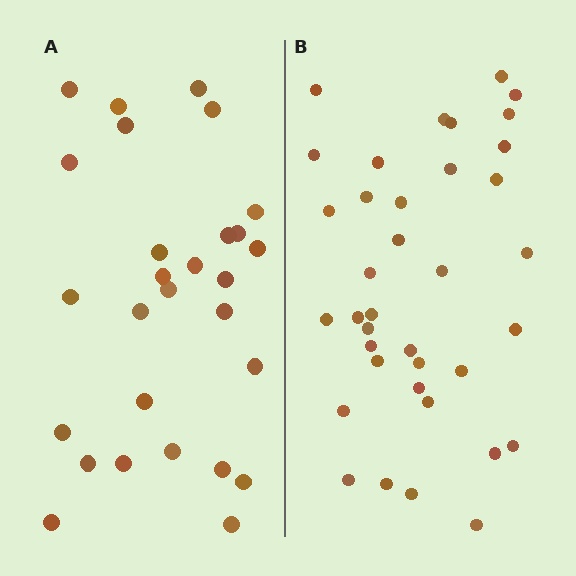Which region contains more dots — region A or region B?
Region B (the right region) has more dots.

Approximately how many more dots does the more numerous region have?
Region B has roughly 8 or so more dots than region A.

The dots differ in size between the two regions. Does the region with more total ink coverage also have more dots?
No. Region A has more total ink coverage because its dots are larger, but region B actually contains more individual dots. Total area can be misleading — the number of items is what matters here.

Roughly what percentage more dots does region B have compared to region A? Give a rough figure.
About 30% more.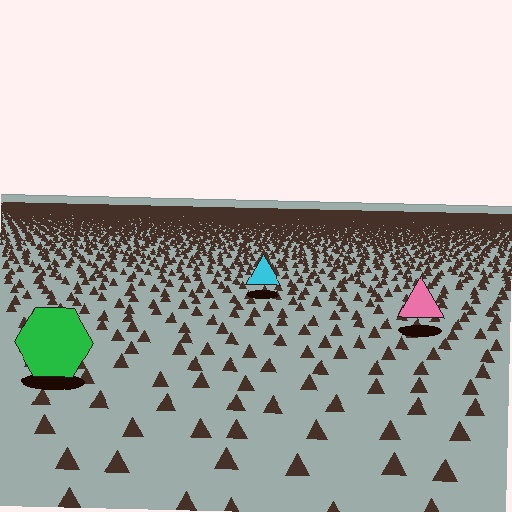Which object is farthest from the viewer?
The cyan triangle is farthest from the viewer. It appears smaller and the ground texture around it is denser.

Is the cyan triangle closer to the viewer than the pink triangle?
No. The pink triangle is closer — you can tell from the texture gradient: the ground texture is coarser near it.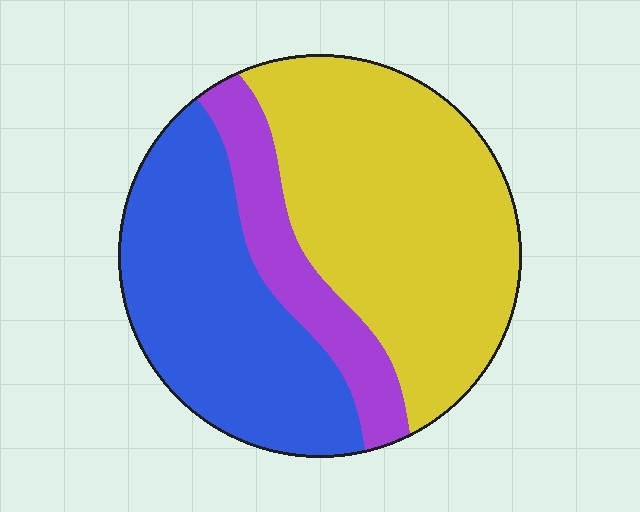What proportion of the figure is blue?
Blue covers 36% of the figure.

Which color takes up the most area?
Yellow, at roughly 50%.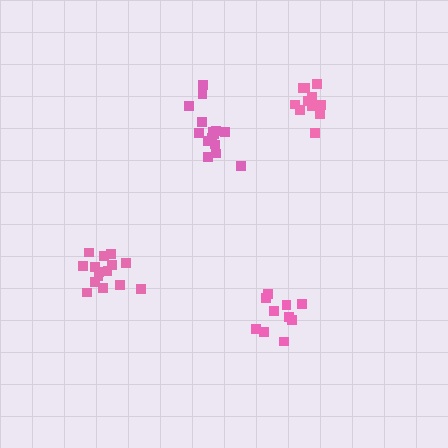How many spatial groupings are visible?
There are 4 spatial groupings.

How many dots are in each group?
Group 1: 11 dots, Group 2: 15 dots, Group 3: 15 dots, Group 4: 10 dots (51 total).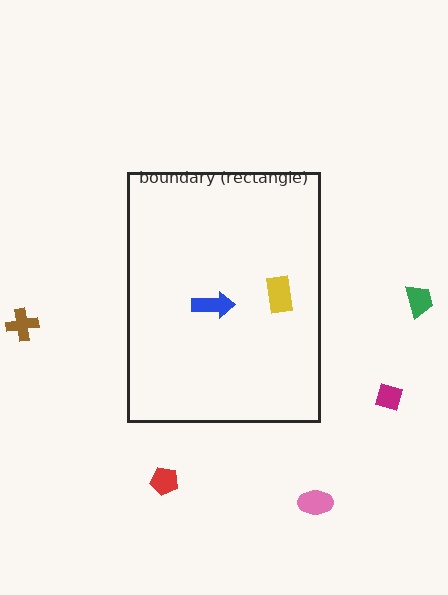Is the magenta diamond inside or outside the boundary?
Outside.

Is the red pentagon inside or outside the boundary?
Outside.